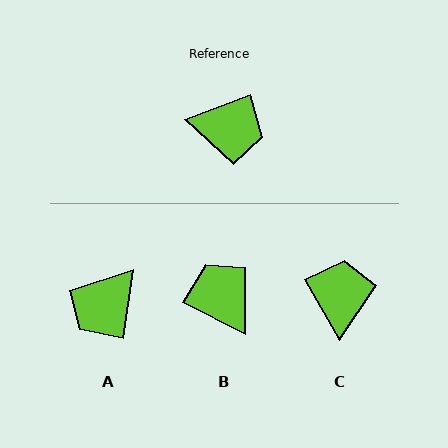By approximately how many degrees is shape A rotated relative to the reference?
Approximately 119 degrees clockwise.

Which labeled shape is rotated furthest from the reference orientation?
B, about 132 degrees away.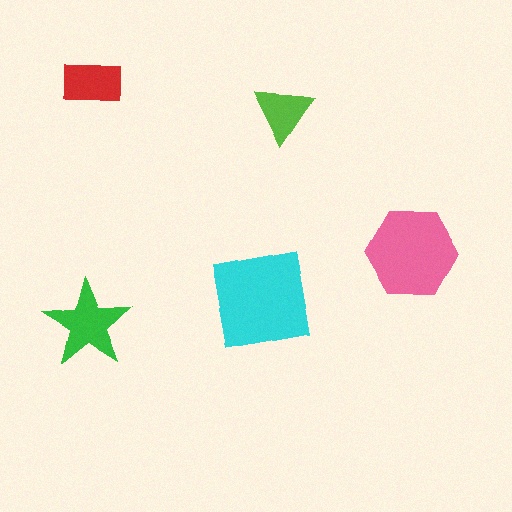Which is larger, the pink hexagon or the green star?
The pink hexagon.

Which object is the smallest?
The lime triangle.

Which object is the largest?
The cyan square.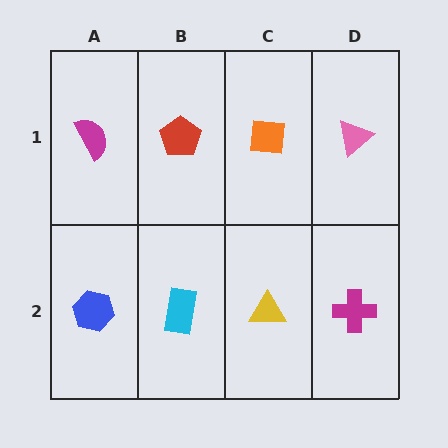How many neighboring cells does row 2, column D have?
2.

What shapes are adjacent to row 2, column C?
An orange square (row 1, column C), a cyan rectangle (row 2, column B), a magenta cross (row 2, column D).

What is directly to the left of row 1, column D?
An orange square.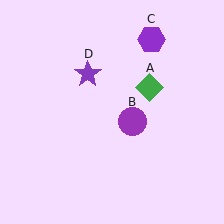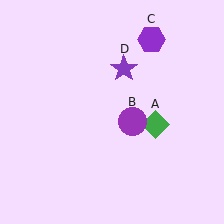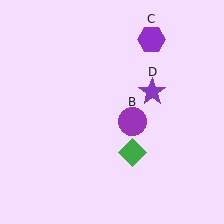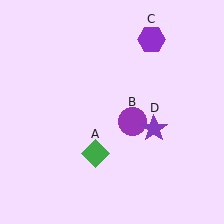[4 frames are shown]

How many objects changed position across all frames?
2 objects changed position: green diamond (object A), purple star (object D).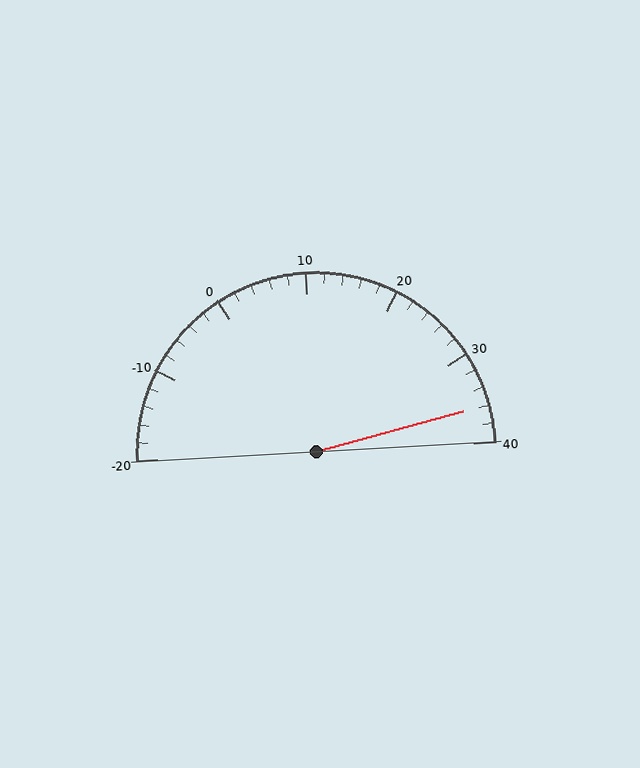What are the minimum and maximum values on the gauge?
The gauge ranges from -20 to 40.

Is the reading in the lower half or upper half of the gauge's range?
The reading is in the upper half of the range (-20 to 40).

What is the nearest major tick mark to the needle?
The nearest major tick mark is 40.